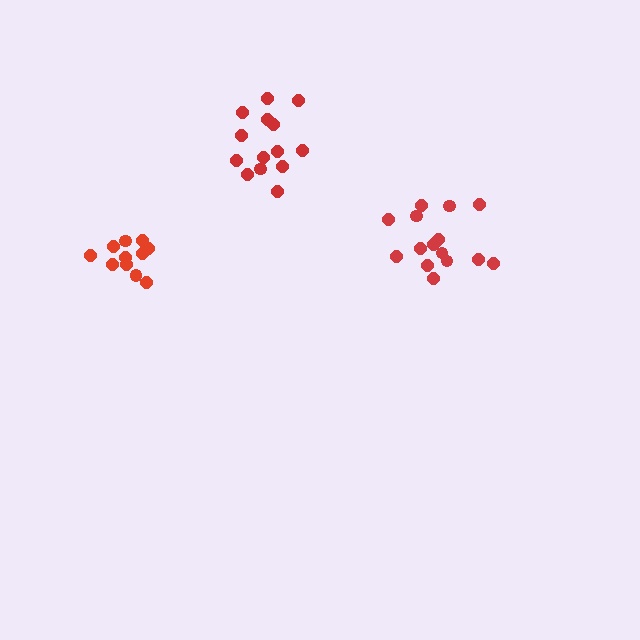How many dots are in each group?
Group 1: 14 dots, Group 2: 15 dots, Group 3: 11 dots (40 total).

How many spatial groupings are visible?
There are 3 spatial groupings.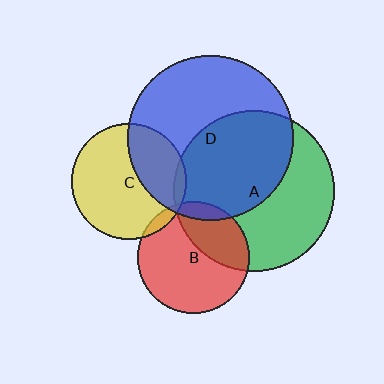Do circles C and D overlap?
Yes.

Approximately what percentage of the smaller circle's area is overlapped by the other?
Approximately 35%.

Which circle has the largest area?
Circle D (blue).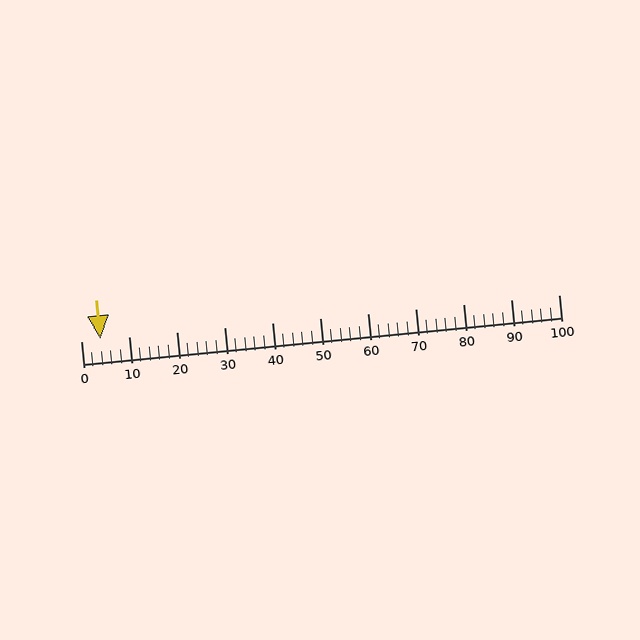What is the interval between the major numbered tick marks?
The major tick marks are spaced 10 units apart.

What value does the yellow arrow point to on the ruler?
The yellow arrow points to approximately 4.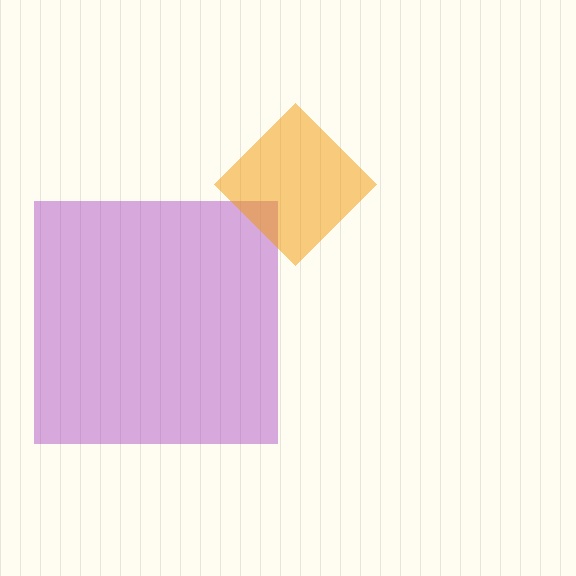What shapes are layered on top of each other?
The layered shapes are: a purple square, an orange diamond.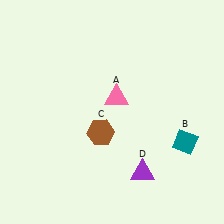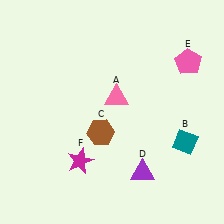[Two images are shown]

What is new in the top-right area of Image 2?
A pink pentagon (E) was added in the top-right area of Image 2.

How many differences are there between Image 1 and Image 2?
There are 2 differences between the two images.